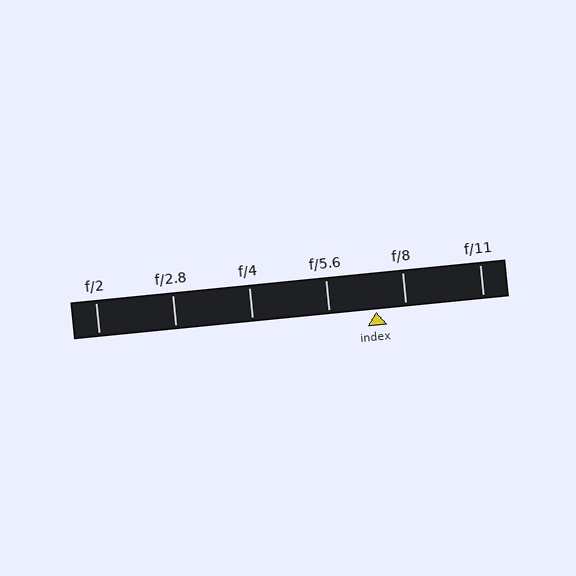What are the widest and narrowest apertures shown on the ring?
The widest aperture shown is f/2 and the narrowest is f/11.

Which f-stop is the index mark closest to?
The index mark is closest to f/8.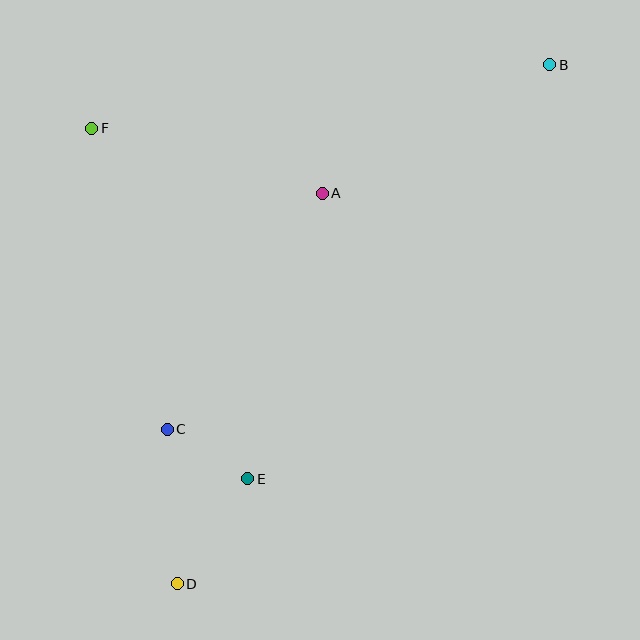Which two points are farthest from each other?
Points B and D are farthest from each other.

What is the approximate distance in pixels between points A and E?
The distance between A and E is approximately 295 pixels.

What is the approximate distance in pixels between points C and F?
The distance between C and F is approximately 310 pixels.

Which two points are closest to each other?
Points C and E are closest to each other.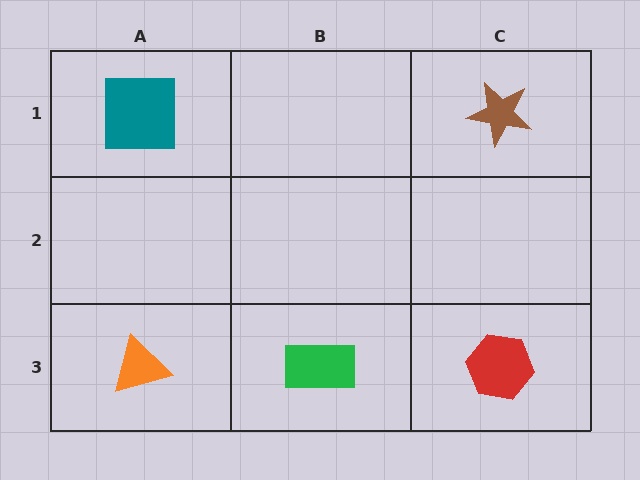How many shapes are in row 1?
2 shapes.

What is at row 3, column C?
A red hexagon.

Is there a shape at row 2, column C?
No, that cell is empty.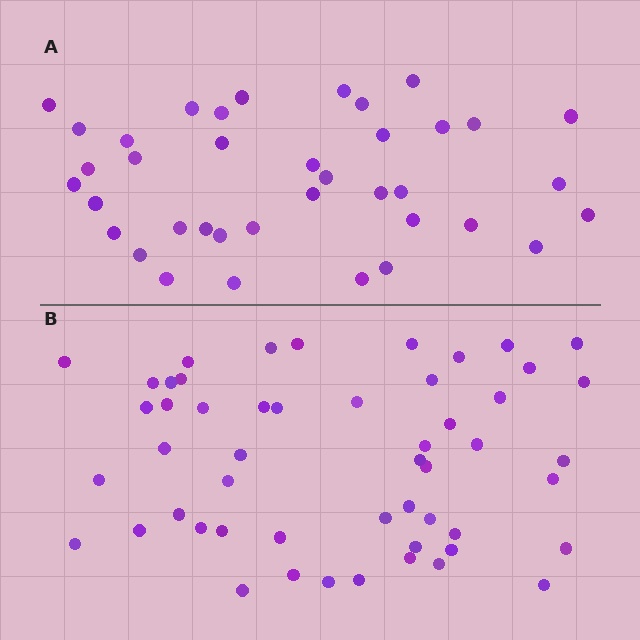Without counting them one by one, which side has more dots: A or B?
Region B (the bottom region) has more dots.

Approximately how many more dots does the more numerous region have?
Region B has approximately 15 more dots than region A.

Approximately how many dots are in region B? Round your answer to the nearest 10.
About 50 dots. (The exact count is 52, which rounds to 50.)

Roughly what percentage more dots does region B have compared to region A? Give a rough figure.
About 35% more.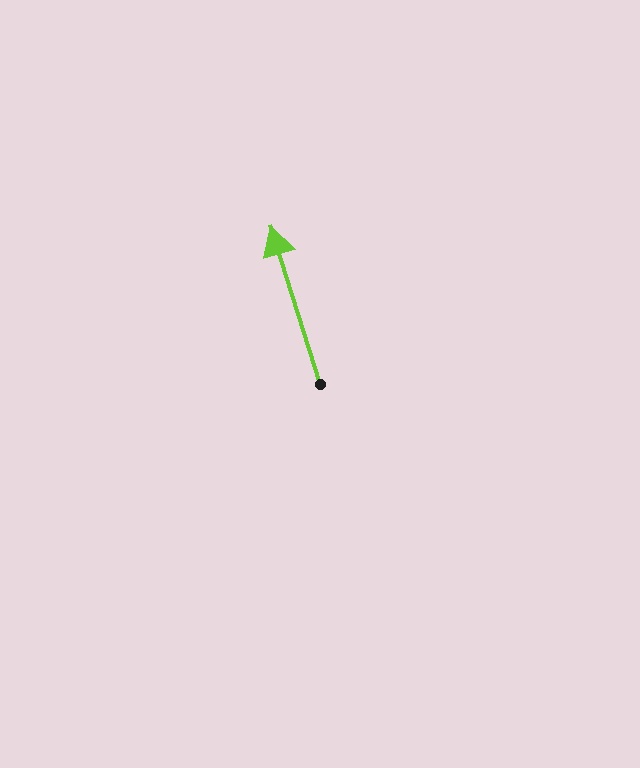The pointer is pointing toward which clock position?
Roughly 11 o'clock.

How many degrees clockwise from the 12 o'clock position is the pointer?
Approximately 343 degrees.